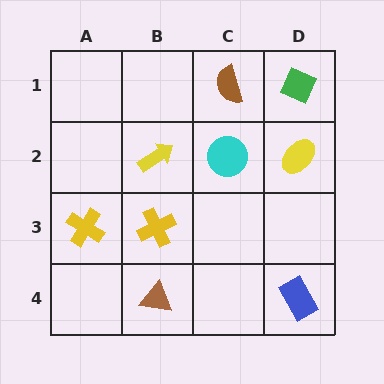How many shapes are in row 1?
2 shapes.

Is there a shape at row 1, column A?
No, that cell is empty.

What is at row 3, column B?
A yellow cross.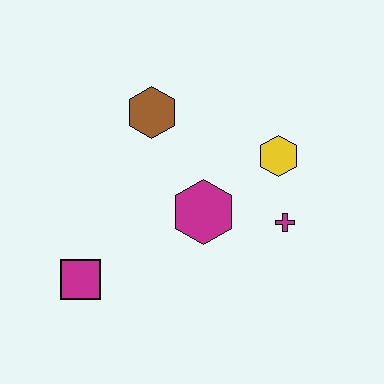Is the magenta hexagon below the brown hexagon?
Yes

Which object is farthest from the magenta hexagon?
The magenta square is farthest from the magenta hexagon.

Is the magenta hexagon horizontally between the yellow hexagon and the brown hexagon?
Yes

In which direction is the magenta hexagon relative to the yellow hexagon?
The magenta hexagon is to the left of the yellow hexagon.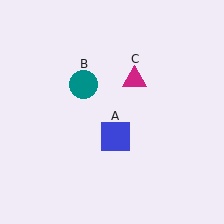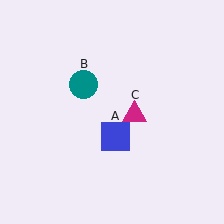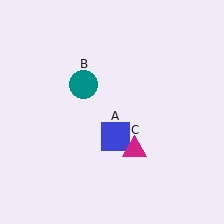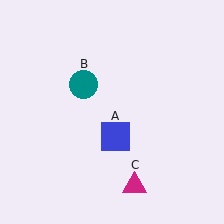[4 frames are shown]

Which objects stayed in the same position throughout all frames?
Blue square (object A) and teal circle (object B) remained stationary.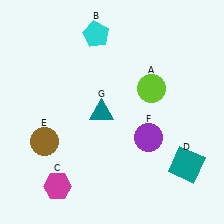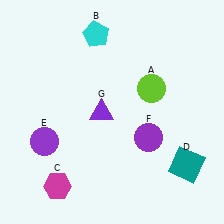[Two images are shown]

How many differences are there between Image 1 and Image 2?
There are 2 differences between the two images.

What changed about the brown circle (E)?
In Image 1, E is brown. In Image 2, it changed to purple.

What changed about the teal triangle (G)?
In Image 1, G is teal. In Image 2, it changed to purple.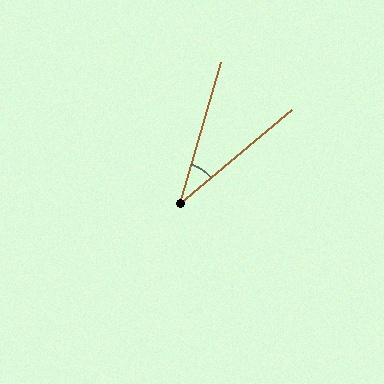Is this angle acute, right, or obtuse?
It is acute.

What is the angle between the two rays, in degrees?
Approximately 34 degrees.